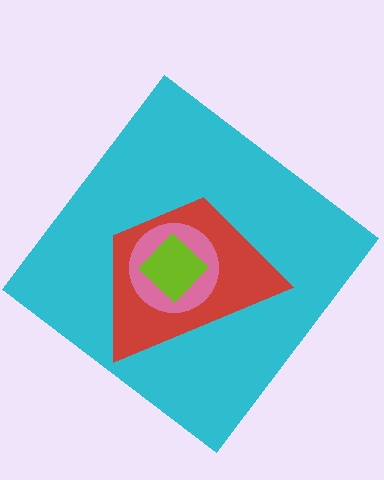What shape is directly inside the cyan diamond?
The red trapezoid.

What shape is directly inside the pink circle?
The lime diamond.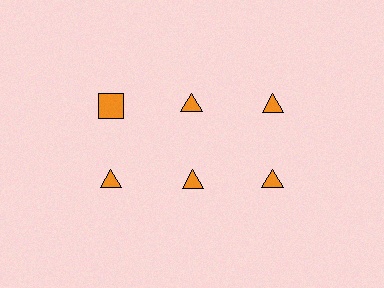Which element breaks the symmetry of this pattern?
The orange square in the top row, leftmost column breaks the symmetry. All other shapes are orange triangles.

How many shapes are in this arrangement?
There are 6 shapes arranged in a grid pattern.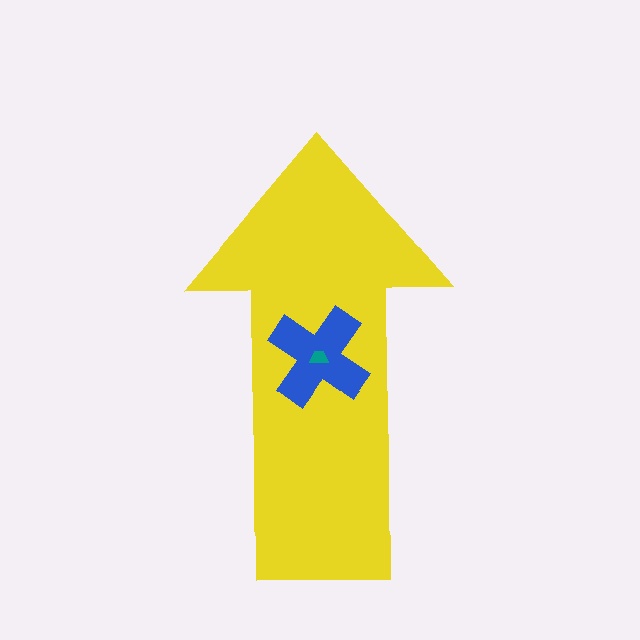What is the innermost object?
The teal trapezoid.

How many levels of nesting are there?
3.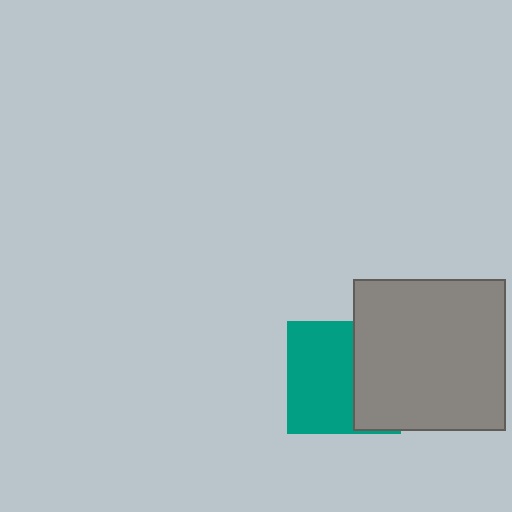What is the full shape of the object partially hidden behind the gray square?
The partially hidden object is a teal square.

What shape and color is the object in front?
The object in front is a gray square.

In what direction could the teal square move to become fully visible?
The teal square could move left. That would shift it out from behind the gray square entirely.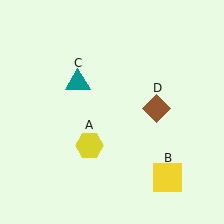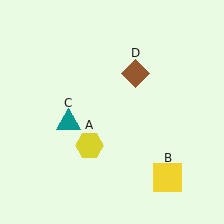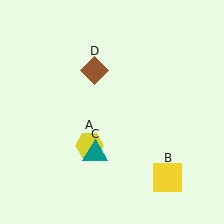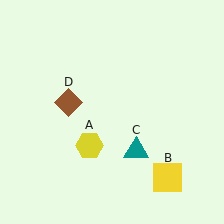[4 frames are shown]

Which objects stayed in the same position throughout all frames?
Yellow hexagon (object A) and yellow square (object B) remained stationary.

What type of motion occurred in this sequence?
The teal triangle (object C), brown diamond (object D) rotated counterclockwise around the center of the scene.